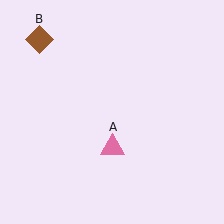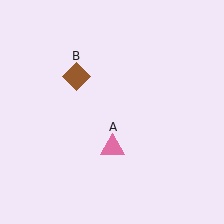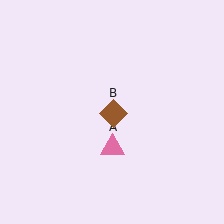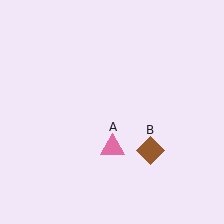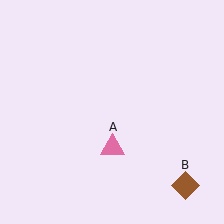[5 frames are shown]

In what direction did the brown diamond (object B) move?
The brown diamond (object B) moved down and to the right.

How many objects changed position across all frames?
1 object changed position: brown diamond (object B).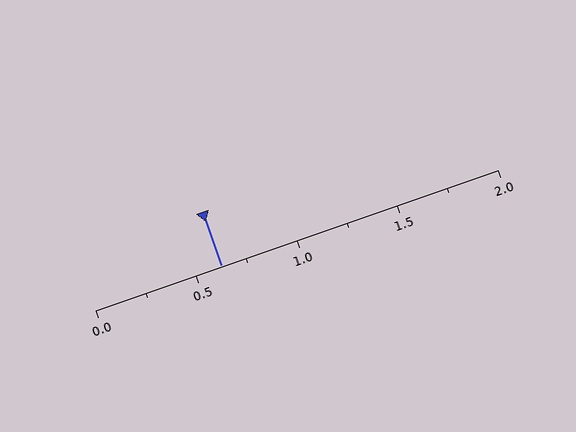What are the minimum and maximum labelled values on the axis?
The axis runs from 0.0 to 2.0.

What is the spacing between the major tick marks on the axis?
The major ticks are spaced 0.5 apart.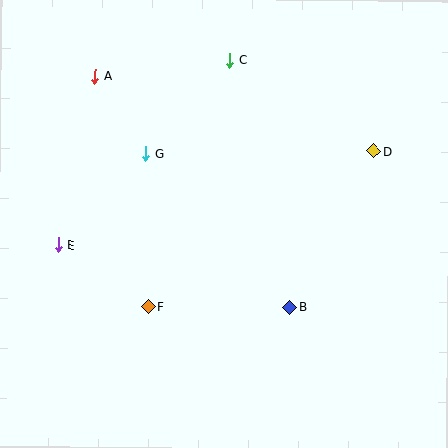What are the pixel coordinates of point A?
Point A is at (95, 76).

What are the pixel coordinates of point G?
Point G is at (146, 154).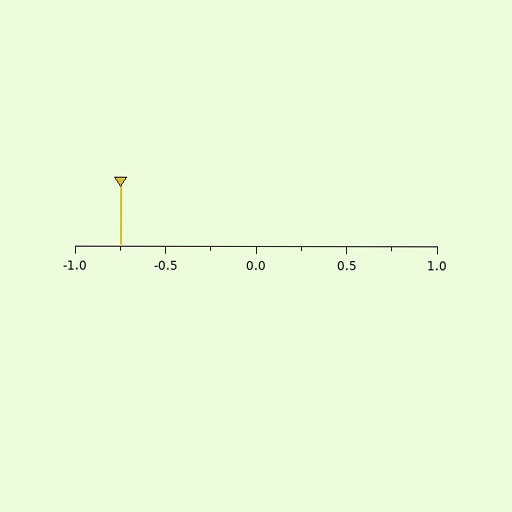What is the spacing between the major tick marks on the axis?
The major ticks are spaced 0.5 apart.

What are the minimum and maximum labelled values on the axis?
The axis runs from -1.0 to 1.0.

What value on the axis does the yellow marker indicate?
The marker indicates approximately -0.75.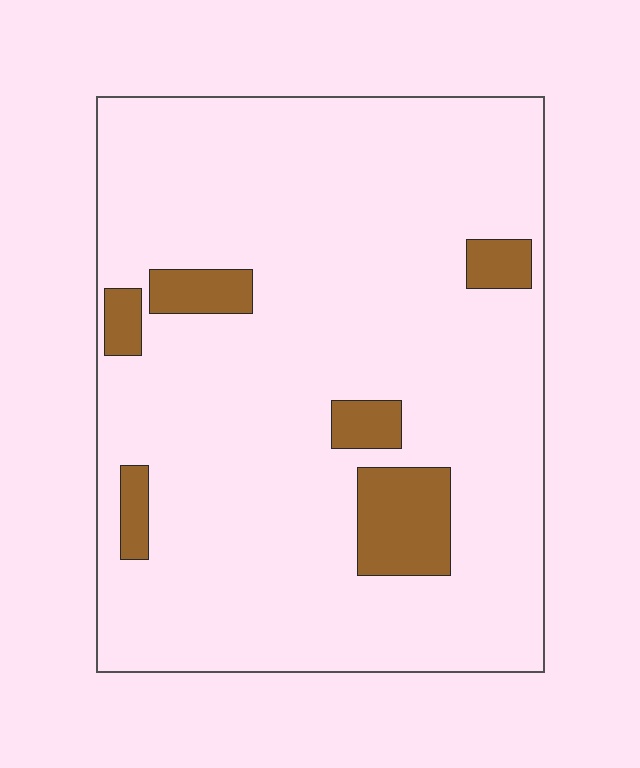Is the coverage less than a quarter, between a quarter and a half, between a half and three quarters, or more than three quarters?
Less than a quarter.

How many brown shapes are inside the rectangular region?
6.